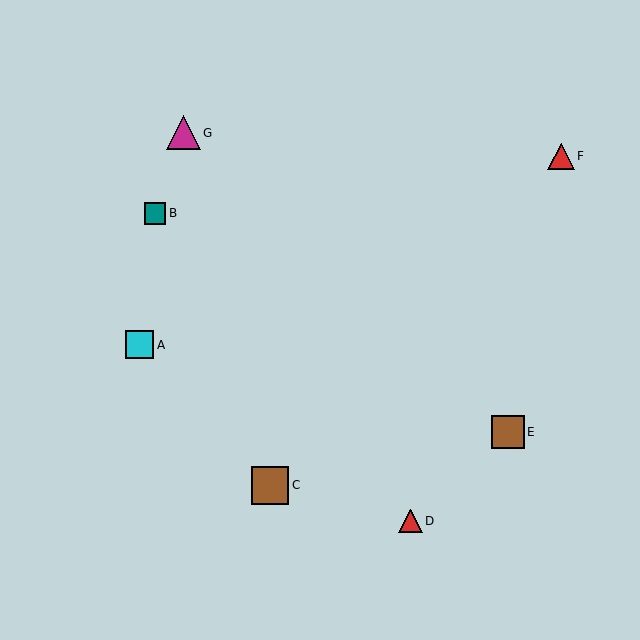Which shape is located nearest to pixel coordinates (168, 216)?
The teal square (labeled B) at (155, 213) is nearest to that location.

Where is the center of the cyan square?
The center of the cyan square is at (140, 345).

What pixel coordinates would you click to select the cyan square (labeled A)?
Click at (140, 345) to select the cyan square A.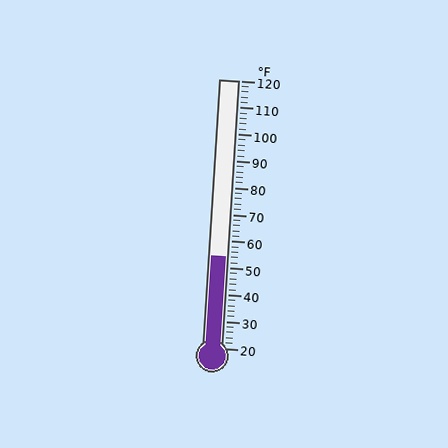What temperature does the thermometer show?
The thermometer shows approximately 54°F.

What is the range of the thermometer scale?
The thermometer scale ranges from 20°F to 120°F.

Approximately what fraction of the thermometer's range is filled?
The thermometer is filled to approximately 35% of its range.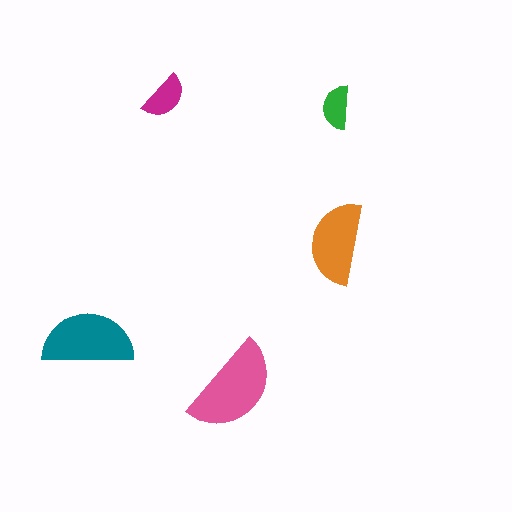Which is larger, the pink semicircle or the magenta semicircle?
The pink one.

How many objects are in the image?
There are 5 objects in the image.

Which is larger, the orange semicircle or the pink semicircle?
The pink one.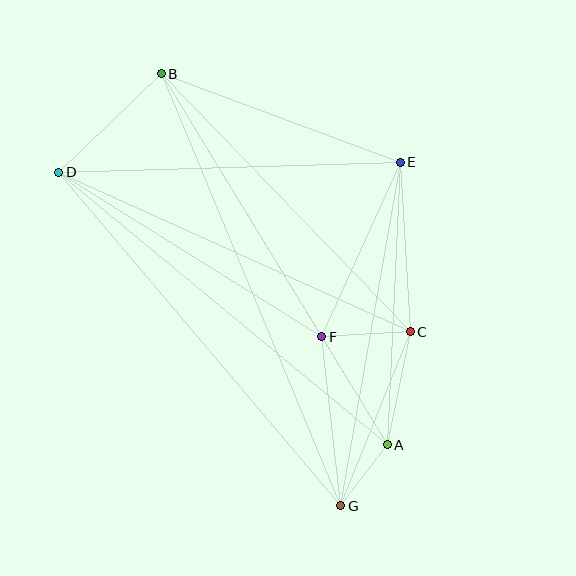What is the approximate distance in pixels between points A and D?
The distance between A and D is approximately 427 pixels.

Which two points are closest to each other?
Points A and G are closest to each other.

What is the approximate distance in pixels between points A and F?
The distance between A and F is approximately 126 pixels.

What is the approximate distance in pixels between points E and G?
The distance between E and G is approximately 348 pixels.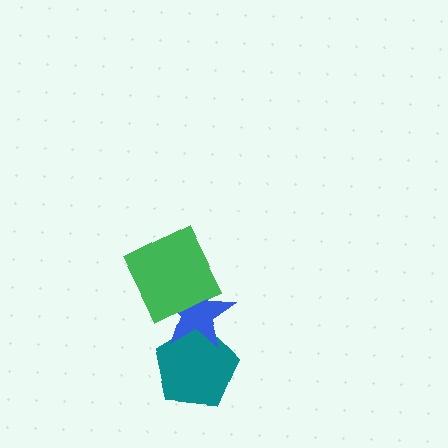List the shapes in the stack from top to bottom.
From top to bottom: the green square, the blue star, the teal pentagon.